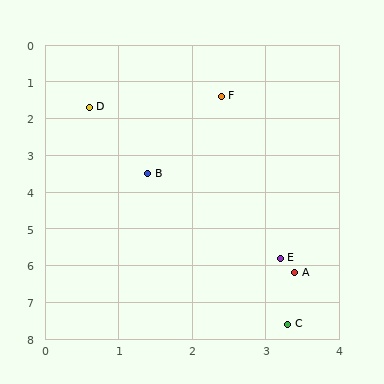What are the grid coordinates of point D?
Point D is at approximately (0.6, 1.7).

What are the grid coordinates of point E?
Point E is at approximately (3.2, 5.8).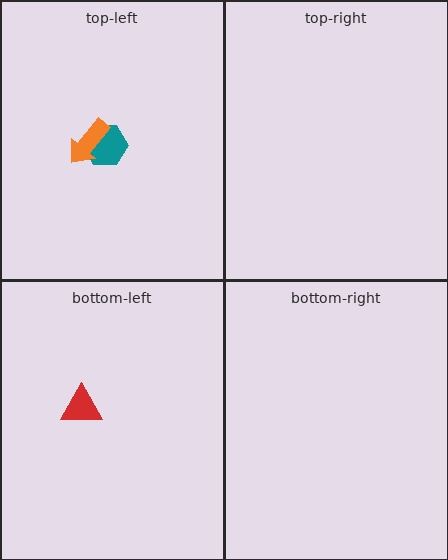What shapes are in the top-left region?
The teal hexagon, the orange arrow.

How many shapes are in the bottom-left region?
1.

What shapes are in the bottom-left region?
The red triangle.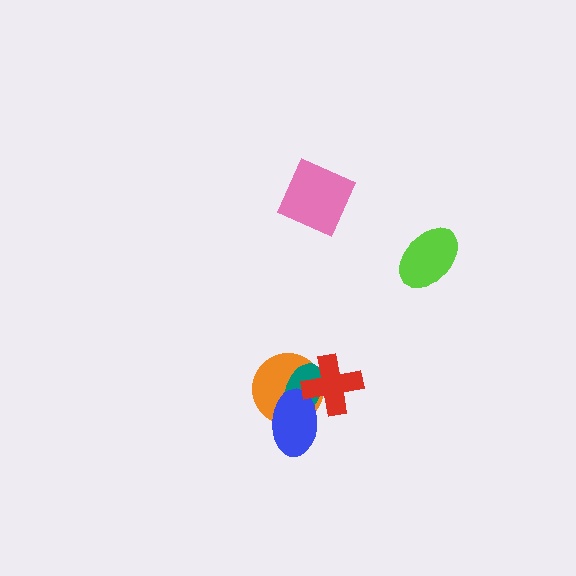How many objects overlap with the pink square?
0 objects overlap with the pink square.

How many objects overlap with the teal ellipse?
3 objects overlap with the teal ellipse.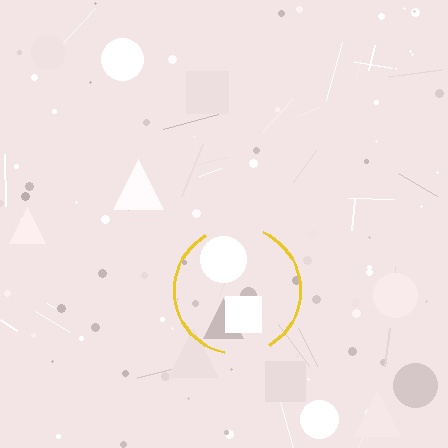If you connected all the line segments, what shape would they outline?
They would outline a circle.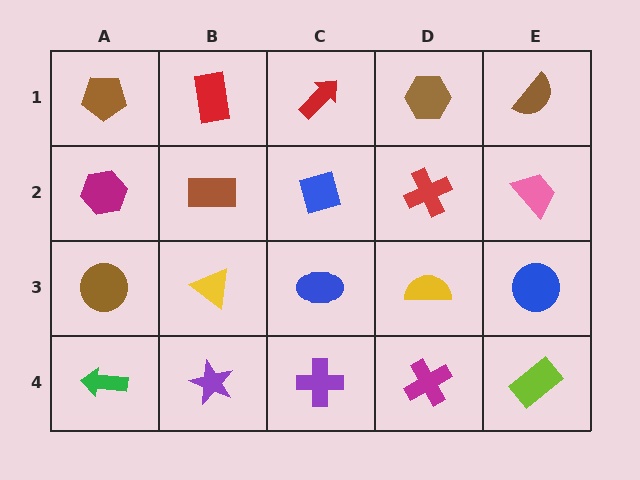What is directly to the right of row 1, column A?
A red rectangle.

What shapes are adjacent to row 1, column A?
A magenta hexagon (row 2, column A), a red rectangle (row 1, column B).